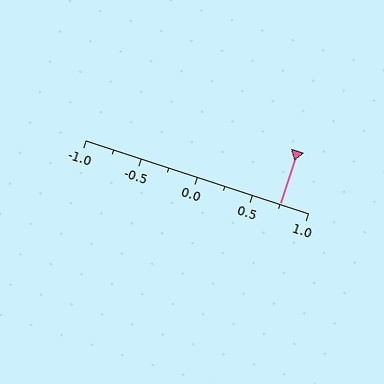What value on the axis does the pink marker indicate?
The marker indicates approximately 0.75.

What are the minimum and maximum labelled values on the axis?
The axis runs from -1.0 to 1.0.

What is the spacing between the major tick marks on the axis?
The major ticks are spaced 0.5 apart.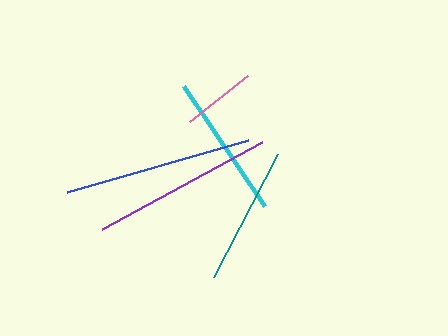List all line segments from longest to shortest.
From longest to shortest: blue, purple, cyan, teal, pink.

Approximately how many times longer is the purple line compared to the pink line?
The purple line is approximately 2.5 times the length of the pink line.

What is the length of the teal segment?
The teal segment is approximately 138 pixels long.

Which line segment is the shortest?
The pink line is the shortest at approximately 74 pixels.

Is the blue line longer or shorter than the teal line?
The blue line is longer than the teal line.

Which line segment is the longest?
The blue line is the longest at approximately 188 pixels.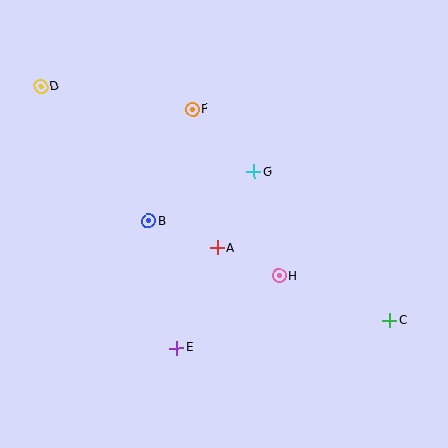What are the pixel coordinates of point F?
Point F is at (193, 109).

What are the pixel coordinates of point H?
Point H is at (279, 276).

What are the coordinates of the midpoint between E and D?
The midpoint between E and D is at (109, 217).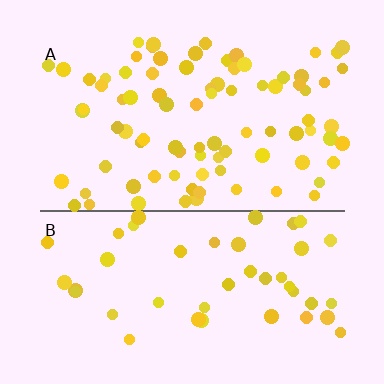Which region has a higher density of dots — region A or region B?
A (the top).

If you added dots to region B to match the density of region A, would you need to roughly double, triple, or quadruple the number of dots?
Approximately double.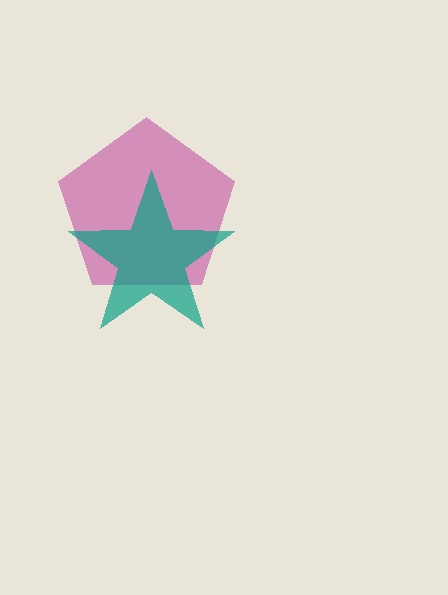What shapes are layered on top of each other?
The layered shapes are: a magenta pentagon, a teal star.